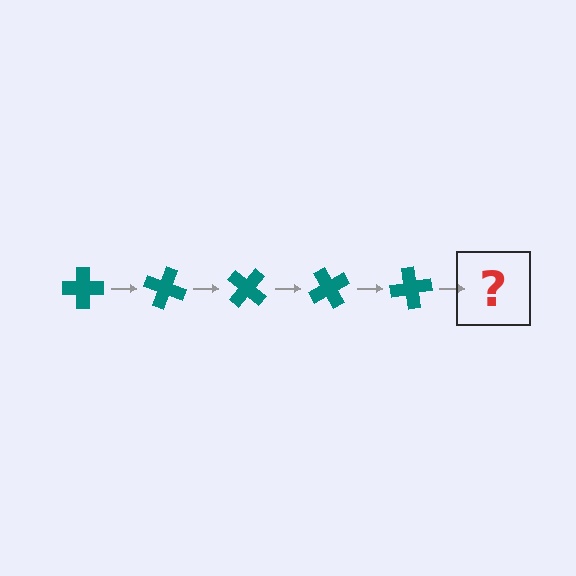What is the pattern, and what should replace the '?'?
The pattern is that the cross rotates 20 degrees each step. The '?' should be a teal cross rotated 100 degrees.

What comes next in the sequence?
The next element should be a teal cross rotated 100 degrees.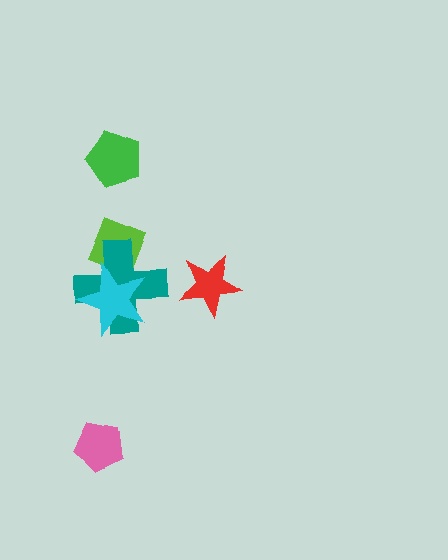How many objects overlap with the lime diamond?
2 objects overlap with the lime diamond.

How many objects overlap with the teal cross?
2 objects overlap with the teal cross.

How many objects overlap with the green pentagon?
0 objects overlap with the green pentagon.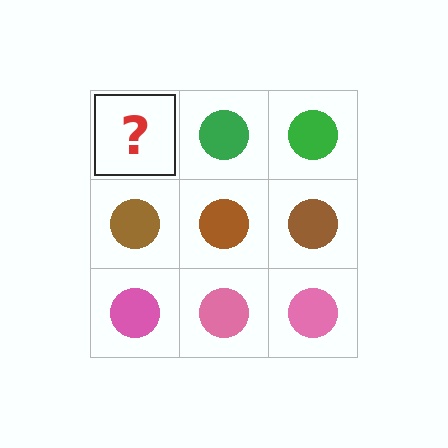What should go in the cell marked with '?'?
The missing cell should contain a green circle.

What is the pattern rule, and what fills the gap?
The rule is that each row has a consistent color. The gap should be filled with a green circle.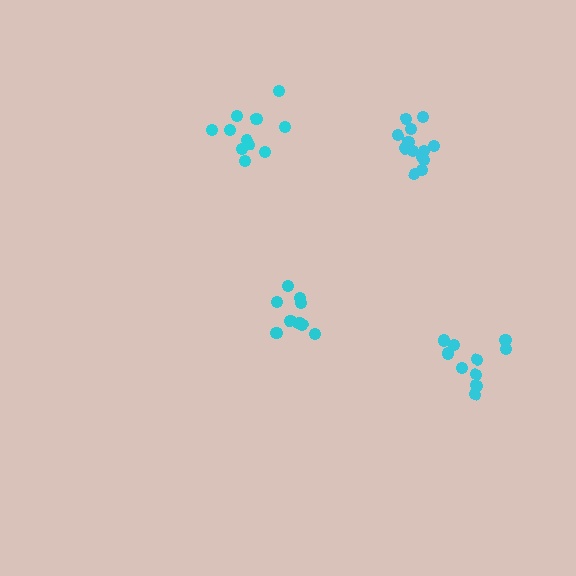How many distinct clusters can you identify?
There are 4 distinct clusters.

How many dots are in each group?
Group 1: 11 dots, Group 2: 9 dots, Group 3: 10 dots, Group 4: 13 dots (43 total).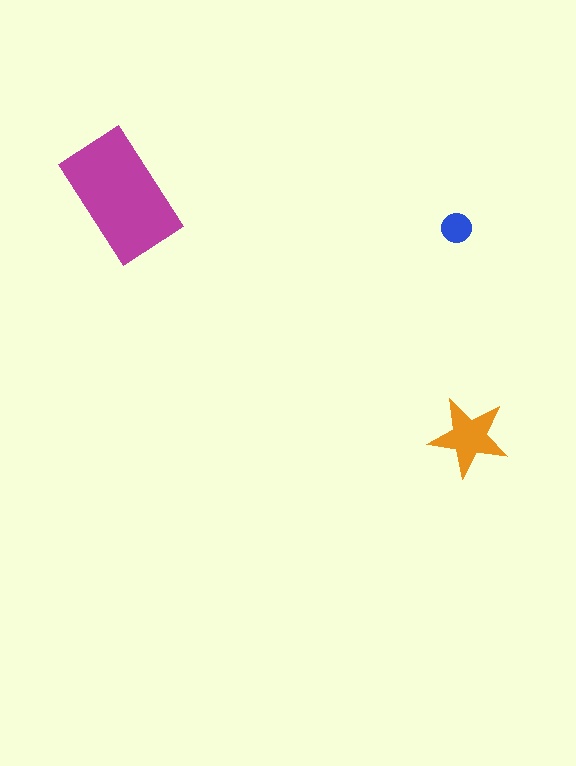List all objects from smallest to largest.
The blue circle, the orange star, the magenta rectangle.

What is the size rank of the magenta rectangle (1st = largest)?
1st.